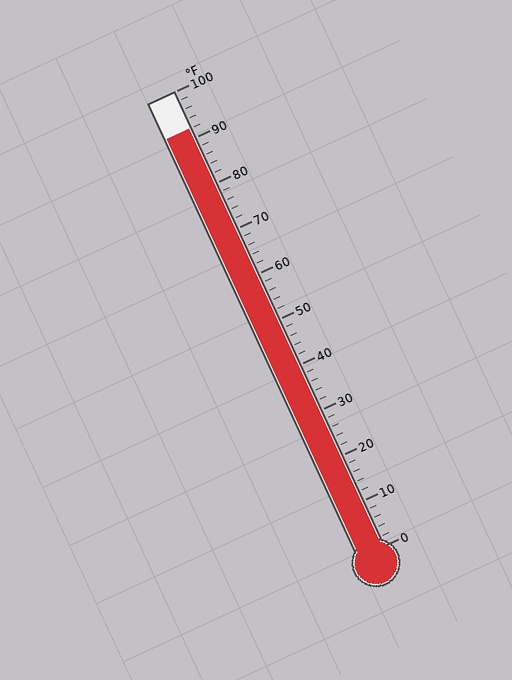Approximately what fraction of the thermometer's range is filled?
The thermometer is filled to approximately 90% of its range.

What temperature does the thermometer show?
The thermometer shows approximately 92°F.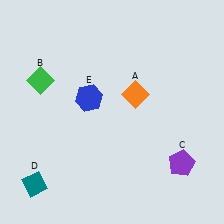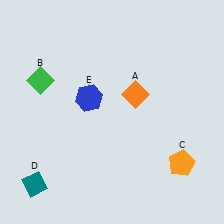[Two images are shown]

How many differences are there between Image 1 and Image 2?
There is 1 difference between the two images.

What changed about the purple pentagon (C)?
In Image 1, C is purple. In Image 2, it changed to orange.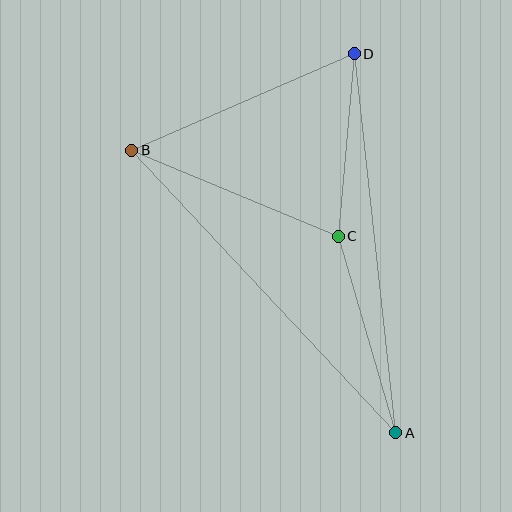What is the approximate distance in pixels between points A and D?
The distance between A and D is approximately 382 pixels.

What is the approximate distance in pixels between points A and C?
The distance between A and C is approximately 205 pixels.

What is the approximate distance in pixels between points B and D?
The distance between B and D is approximately 243 pixels.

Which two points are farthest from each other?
Points A and B are farthest from each other.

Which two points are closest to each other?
Points C and D are closest to each other.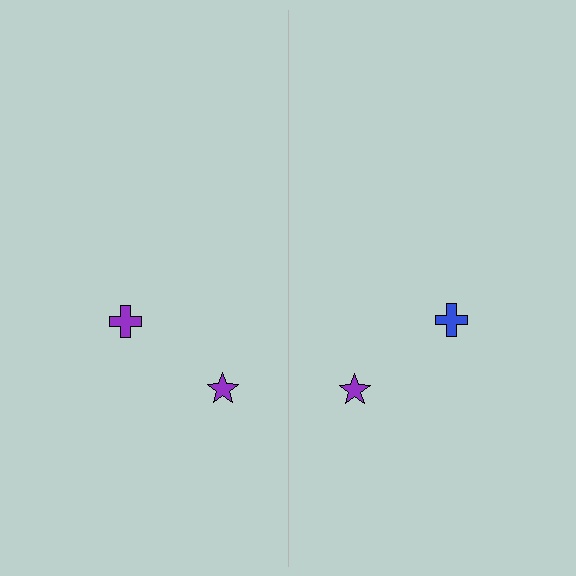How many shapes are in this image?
There are 4 shapes in this image.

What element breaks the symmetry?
The blue cross on the right side breaks the symmetry — its mirror counterpart is purple.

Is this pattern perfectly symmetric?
No, the pattern is not perfectly symmetric. The blue cross on the right side breaks the symmetry — its mirror counterpart is purple.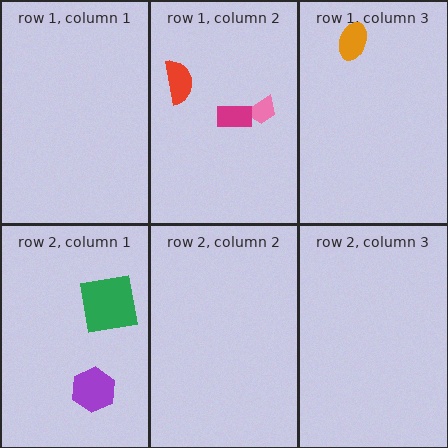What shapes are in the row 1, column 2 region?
The red semicircle, the pink trapezoid, the magenta rectangle.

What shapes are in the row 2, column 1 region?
The purple hexagon, the green square.